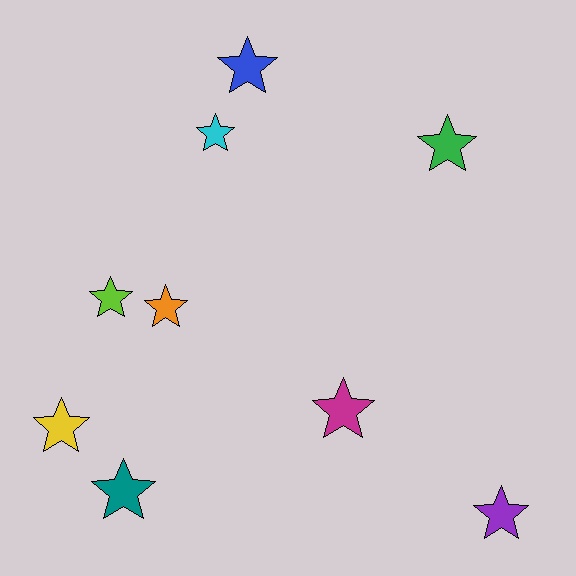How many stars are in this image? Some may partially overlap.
There are 9 stars.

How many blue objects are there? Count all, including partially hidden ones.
There is 1 blue object.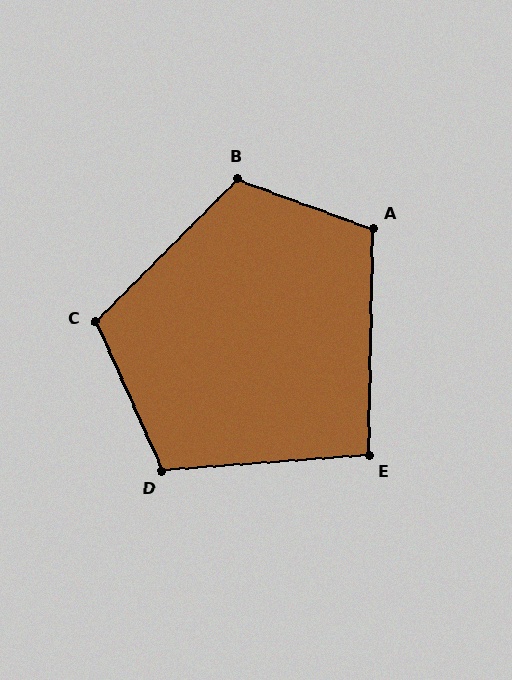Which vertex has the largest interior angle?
B, at approximately 115 degrees.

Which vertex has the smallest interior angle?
E, at approximately 96 degrees.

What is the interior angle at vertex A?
Approximately 109 degrees (obtuse).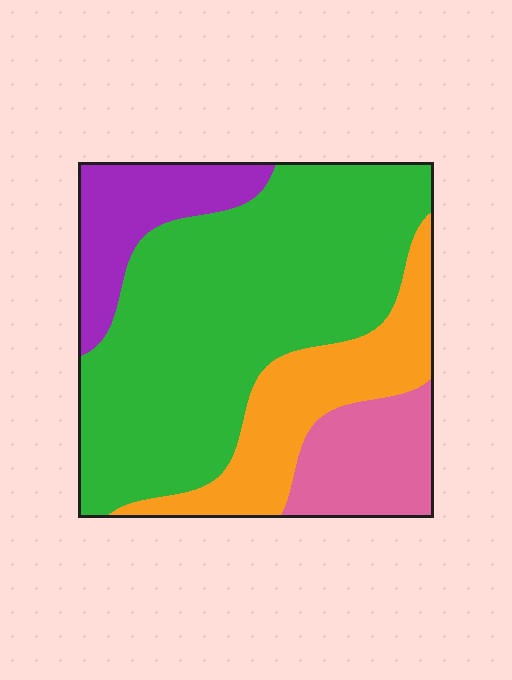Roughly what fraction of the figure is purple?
Purple takes up less than a sixth of the figure.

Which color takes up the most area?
Green, at roughly 55%.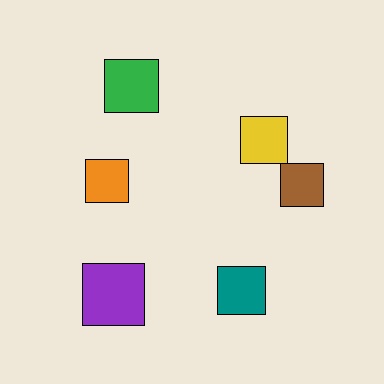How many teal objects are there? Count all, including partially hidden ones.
There is 1 teal object.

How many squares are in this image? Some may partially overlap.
There are 6 squares.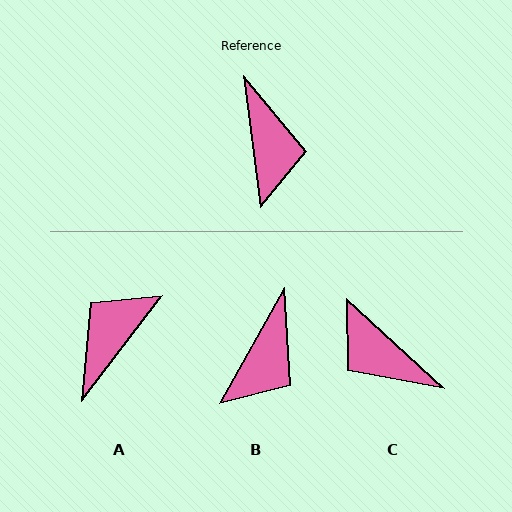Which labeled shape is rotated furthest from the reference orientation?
C, about 140 degrees away.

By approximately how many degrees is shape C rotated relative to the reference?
Approximately 140 degrees clockwise.